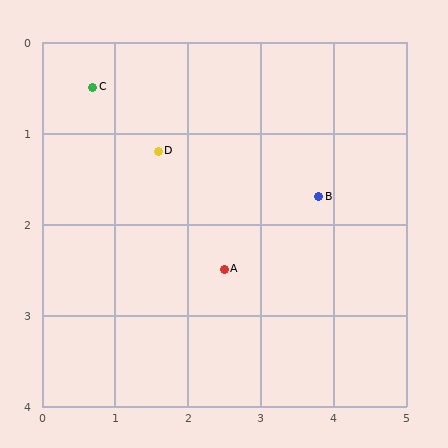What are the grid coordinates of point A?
Point A is at approximately (2.5, 2.5).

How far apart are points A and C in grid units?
Points A and C are about 2.7 grid units apart.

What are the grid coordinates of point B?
Point B is at approximately (3.8, 1.7).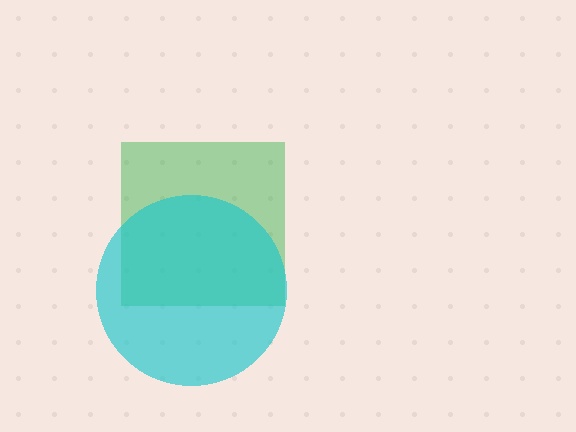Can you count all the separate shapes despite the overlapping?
Yes, there are 2 separate shapes.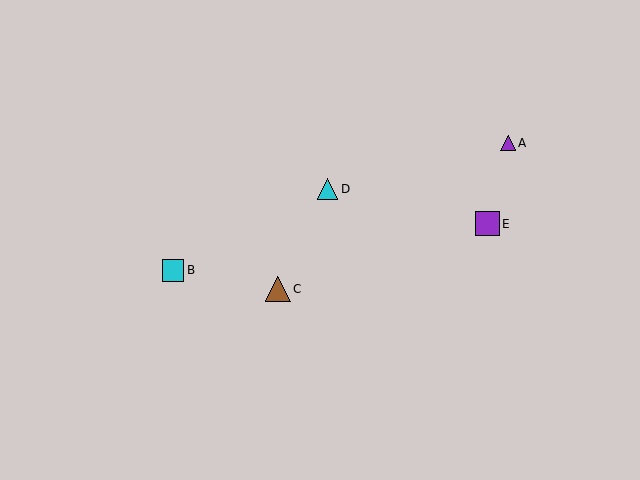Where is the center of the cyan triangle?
The center of the cyan triangle is at (328, 189).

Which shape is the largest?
The brown triangle (labeled C) is the largest.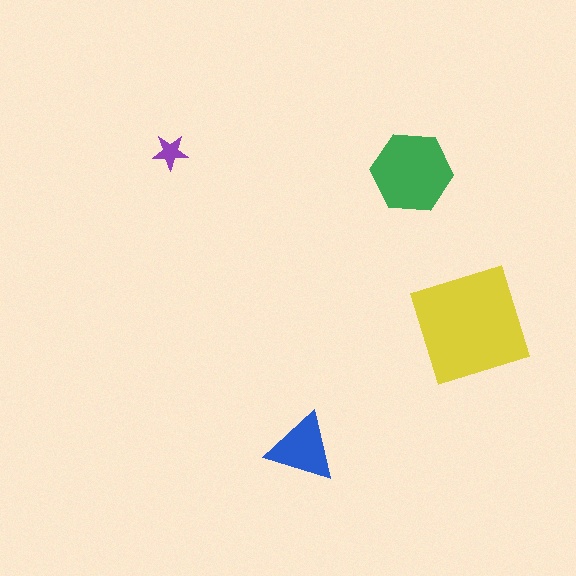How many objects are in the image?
There are 4 objects in the image.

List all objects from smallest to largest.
The purple star, the blue triangle, the green hexagon, the yellow square.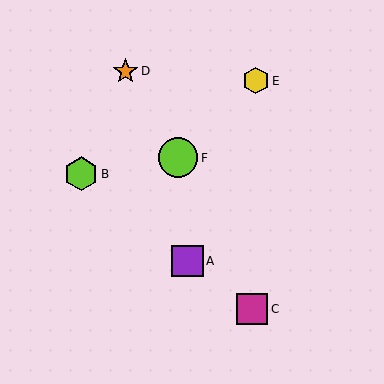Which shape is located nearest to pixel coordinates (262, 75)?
The yellow hexagon (labeled E) at (256, 81) is nearest to that location.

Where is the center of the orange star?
The center of the orange star is at (126, 71).